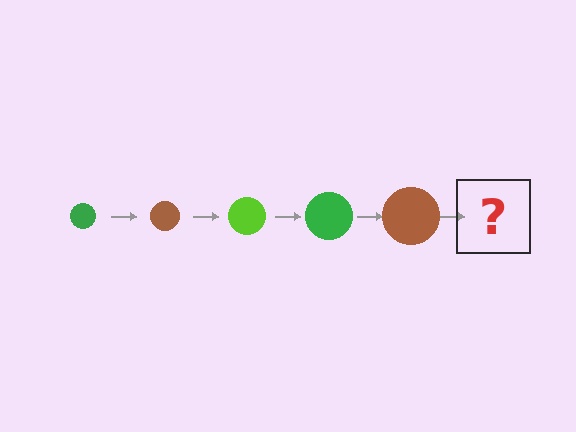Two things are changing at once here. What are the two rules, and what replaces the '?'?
The two rules are that the circle grows larger each step and the color cycles through green, brown, and lime. The '?' should be a lime circle, larger than the previous one.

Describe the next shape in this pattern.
It should be a lime circle, larger than the previous one.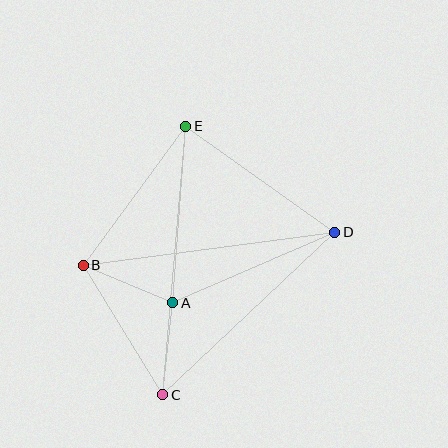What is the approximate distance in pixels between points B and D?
The distance between B and D is approximately 254 pixels.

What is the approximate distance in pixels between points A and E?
The distance between A and E is approximately 177 pixels.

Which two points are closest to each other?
Points A and C are closest to each other.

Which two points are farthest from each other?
Points C and E are farthest from each other.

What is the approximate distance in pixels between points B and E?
The distance between B and E is approximately 173 pixels.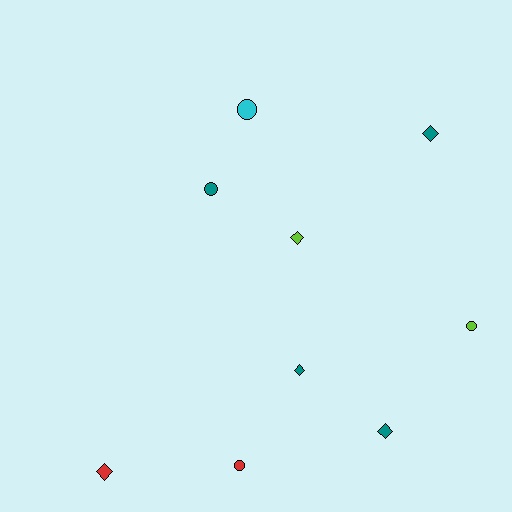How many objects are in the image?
There are 9 objects.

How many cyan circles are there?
There is 1 cyan circle.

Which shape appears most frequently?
Diamond, with 5 objects.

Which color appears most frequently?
Teal, with 4 objects.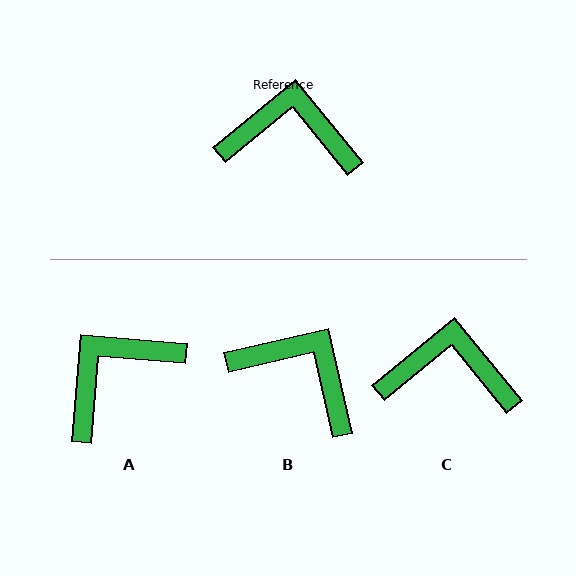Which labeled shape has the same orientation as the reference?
C.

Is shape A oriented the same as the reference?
No, it is off by about 46 degrees.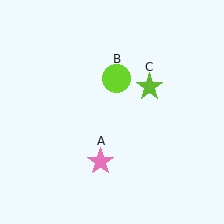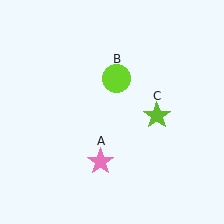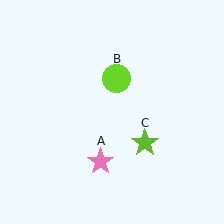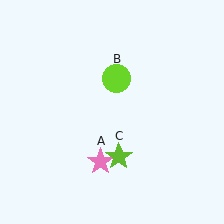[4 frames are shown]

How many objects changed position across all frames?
1 object changed position: lime star (object C).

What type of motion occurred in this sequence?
The lime star (object C) rotated clockwise around the center of the scene.